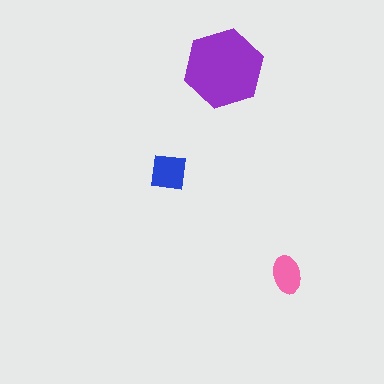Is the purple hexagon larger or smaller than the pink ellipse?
Larger.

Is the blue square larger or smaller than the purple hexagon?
Smaller.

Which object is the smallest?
The pink ellipse.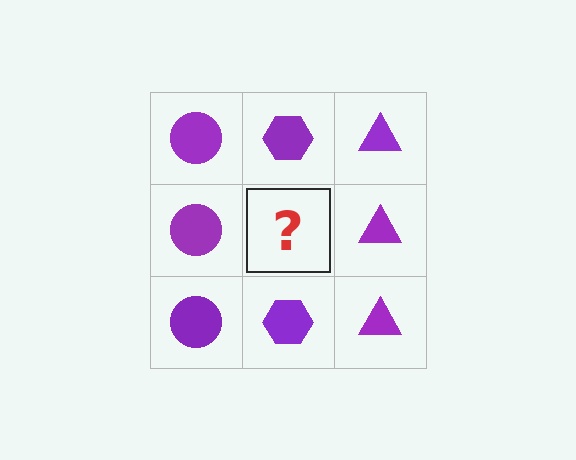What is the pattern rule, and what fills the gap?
The rule is that each column has a consistent shape. The gap should be filled with a purple hexagon.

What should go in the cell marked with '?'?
The missing cell should contain a purple hexagon.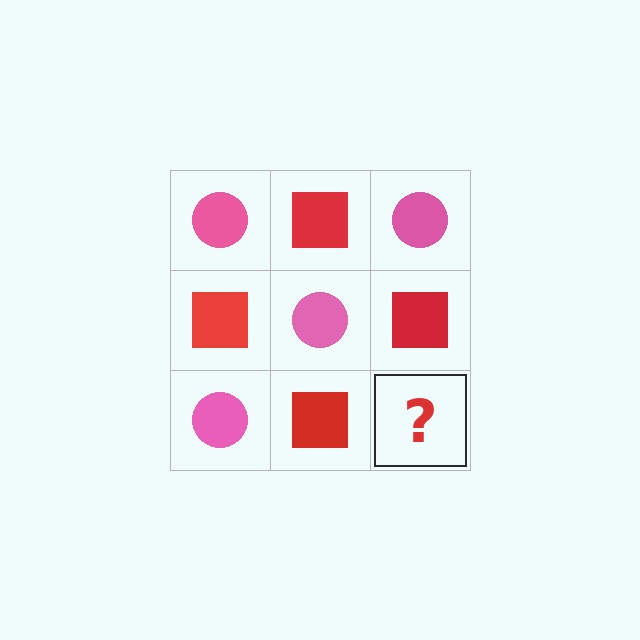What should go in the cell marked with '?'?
The missing cell should contain a pink circle.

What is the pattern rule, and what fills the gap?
The rule is that it alternates pink circle and red square in a checkerboard pattern. The gap should be filled with a pink circle.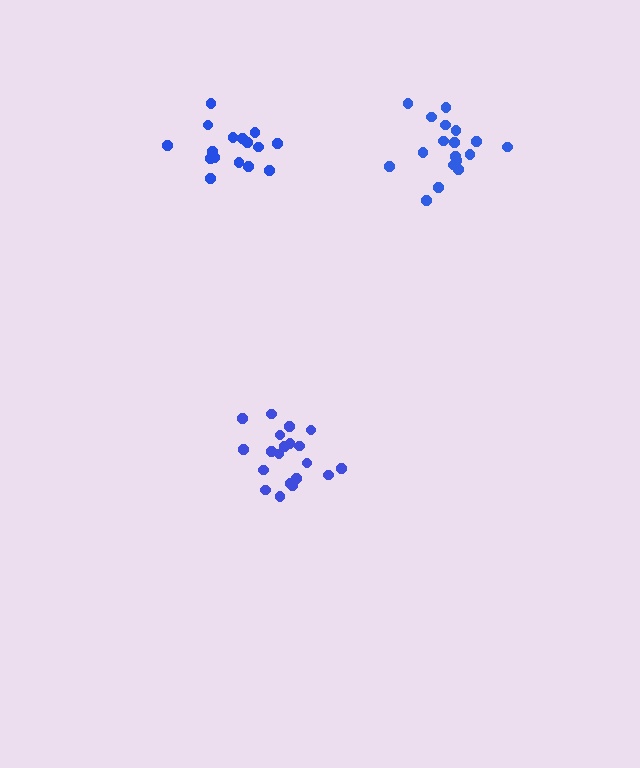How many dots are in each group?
Group 1: 16 dots, Group 2: 20 dots, Group 3: 18 dots (54 total).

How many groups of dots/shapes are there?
There are 3 groups.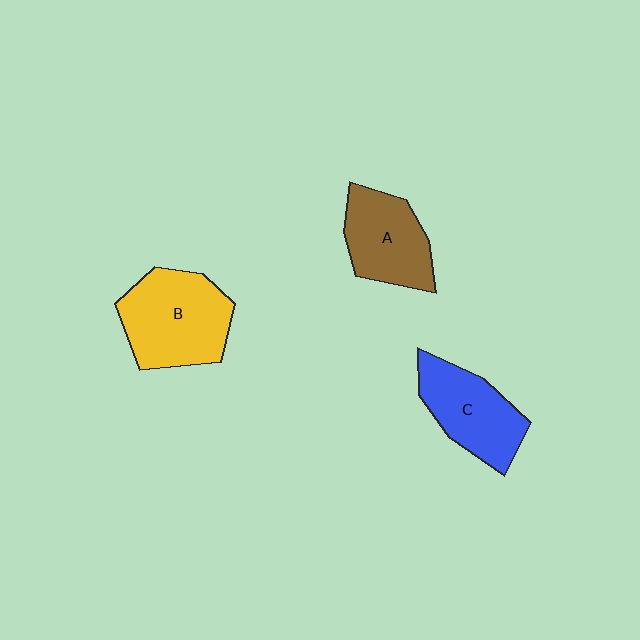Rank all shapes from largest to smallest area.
From largest to smallest: B (yellow), C (blue), A (brown).